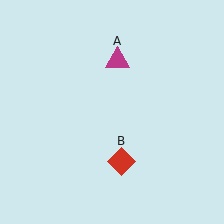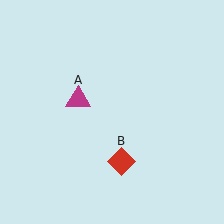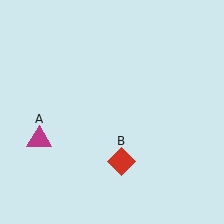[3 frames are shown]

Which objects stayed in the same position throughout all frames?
Red diamond (object B) remained stationary.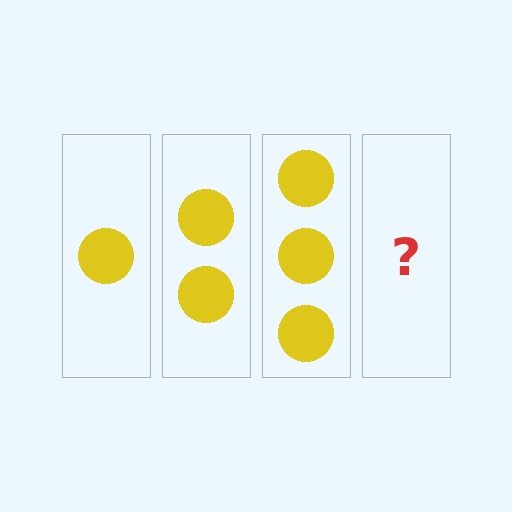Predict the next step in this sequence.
The next step is 4 circles.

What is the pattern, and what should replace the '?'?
The pattern is that each step adds one more circle. The '?' should be 4 circles.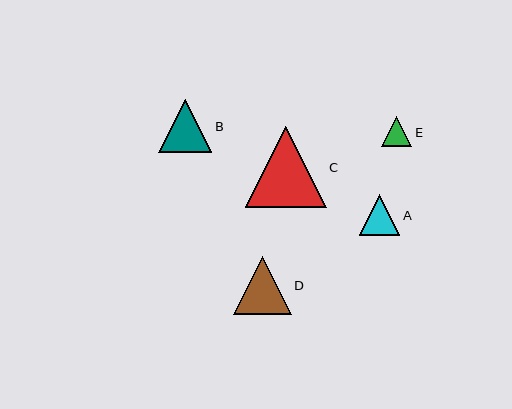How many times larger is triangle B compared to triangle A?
Triangle B is approximately 1.3 times the size of triangle A.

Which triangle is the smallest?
Triangle E is the smallest with a size of approximately 30 pixels.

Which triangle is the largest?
Triangle C is the largest with a size of approximately 81 pixels.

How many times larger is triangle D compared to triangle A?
Triangle D is approximately 1.4 times the size of triangle A.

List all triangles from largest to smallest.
From largest to smallest: C, D, B, A, E.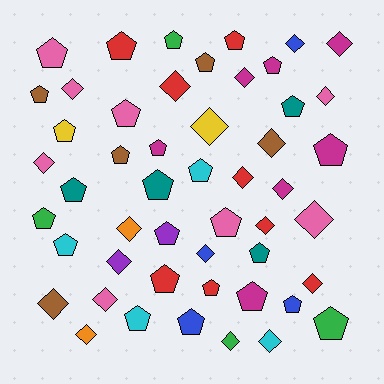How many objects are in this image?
There are 50 objects.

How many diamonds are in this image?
There are 22 diamonds.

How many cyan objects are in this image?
There are 4 cyan objects.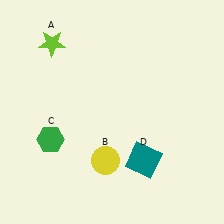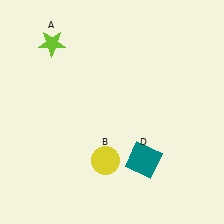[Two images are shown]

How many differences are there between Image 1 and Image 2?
There is 1 difference between the two images.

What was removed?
The green hexagon (C) was removed in Image 2.